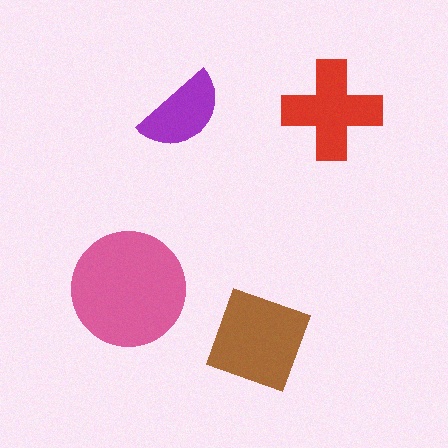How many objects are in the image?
There are 4 objects in the image.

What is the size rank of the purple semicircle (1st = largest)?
4th.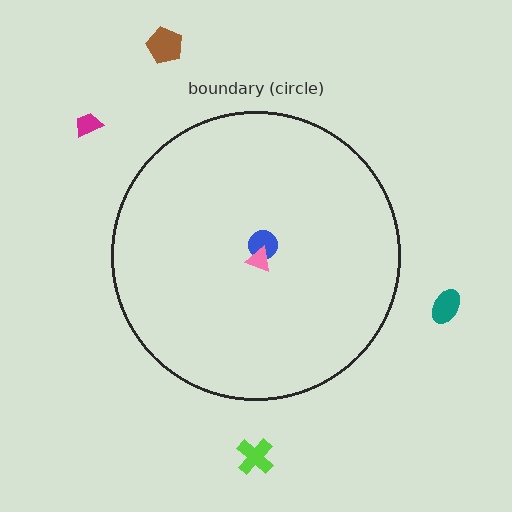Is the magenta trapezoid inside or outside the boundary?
Outside.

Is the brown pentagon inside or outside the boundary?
Outside.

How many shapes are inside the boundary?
2 inside, 4 outside.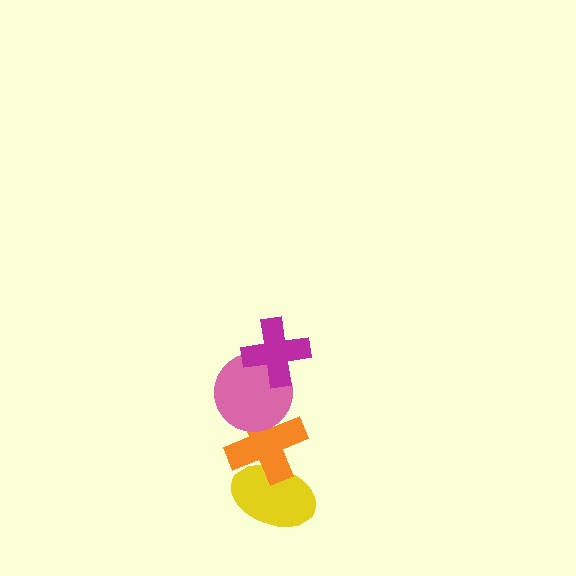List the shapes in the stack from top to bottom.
From top to bottom: the magenta cross, the pink circle, the orange cross, the yellow ellipse.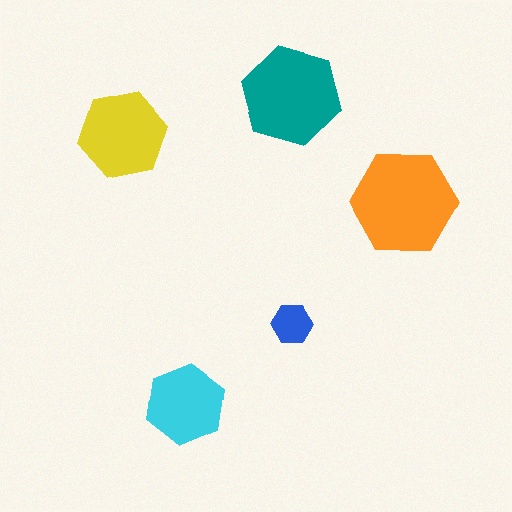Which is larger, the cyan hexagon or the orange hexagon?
The orange one.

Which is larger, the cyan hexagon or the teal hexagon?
The teal one.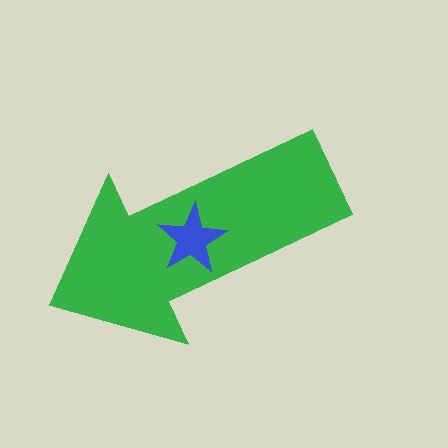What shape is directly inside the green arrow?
The blue star.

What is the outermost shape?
The green arrow.